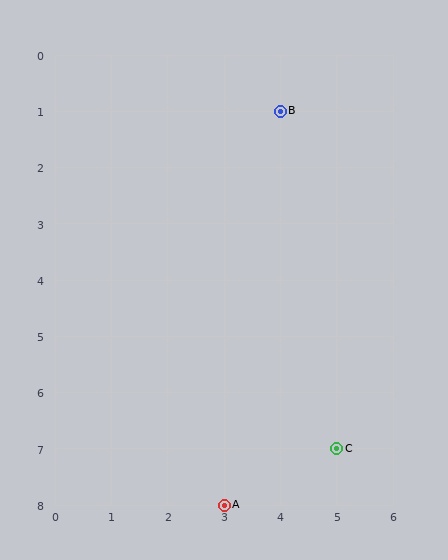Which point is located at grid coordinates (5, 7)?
Point C is at (5, 7).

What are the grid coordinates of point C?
Point C is at grid coordinates (5, 7).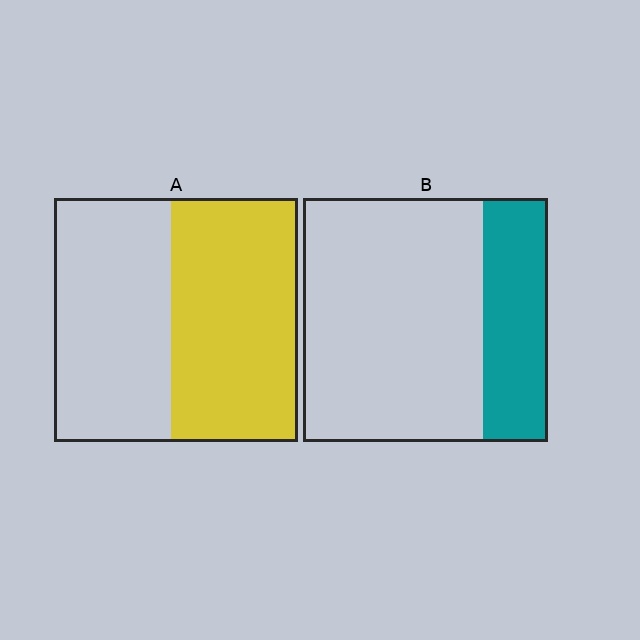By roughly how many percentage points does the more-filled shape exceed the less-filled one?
By roughly 25 percentage points (A over B).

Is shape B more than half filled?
No.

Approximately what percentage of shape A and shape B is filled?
A is approximately 50% and B is approximately 25%.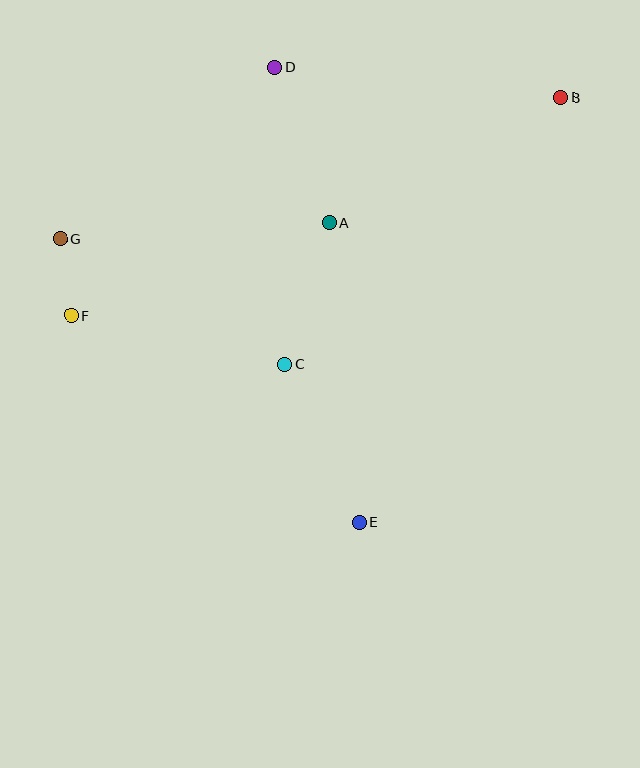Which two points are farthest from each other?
Points B and F are farthest from each other.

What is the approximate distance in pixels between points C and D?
The distance between C and D is approximately 297 pixels.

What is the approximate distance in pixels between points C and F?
The distance between C and F is approximately 219 pixels.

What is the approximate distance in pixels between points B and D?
The distance between B and D is approximately 288 pixels.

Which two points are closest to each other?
Points F and G are closest to each other.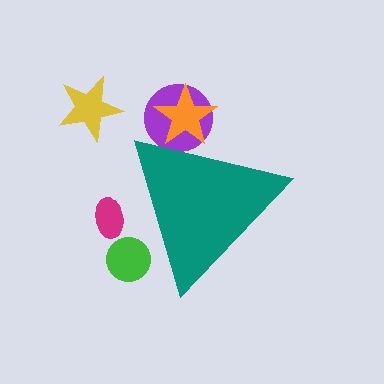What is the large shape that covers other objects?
A teal triangle.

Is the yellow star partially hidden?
No, the yellow star is fully visible.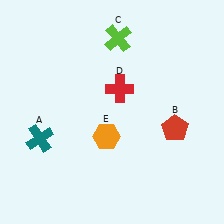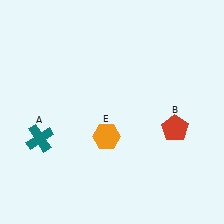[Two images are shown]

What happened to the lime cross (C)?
The lime cross (C) was removed in Image 2. It was in the top-right area of Image 1.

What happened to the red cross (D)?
The red cross (D) was removed in Image 2. It was in the top-right area of Image 1.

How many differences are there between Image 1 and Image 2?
There are 2 differences between the two images.